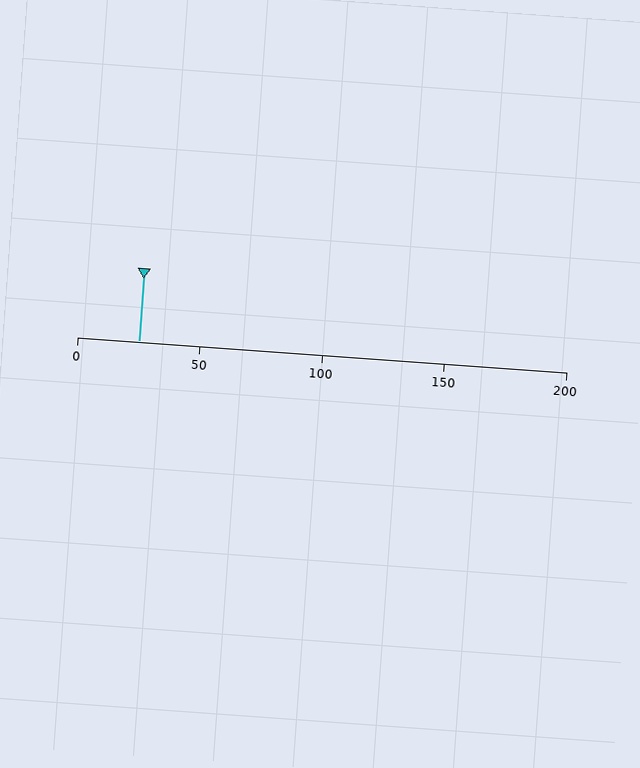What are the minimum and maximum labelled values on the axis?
The axis runs from 0 to 200.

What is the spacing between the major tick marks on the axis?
The major ticks are spaced 50 apart.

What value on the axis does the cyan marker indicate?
The marker indicates approximately 25.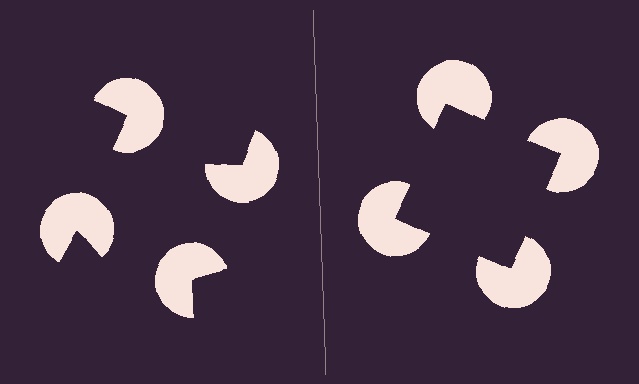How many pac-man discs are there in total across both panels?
8 — 4 on each side.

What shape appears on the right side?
An illusory square.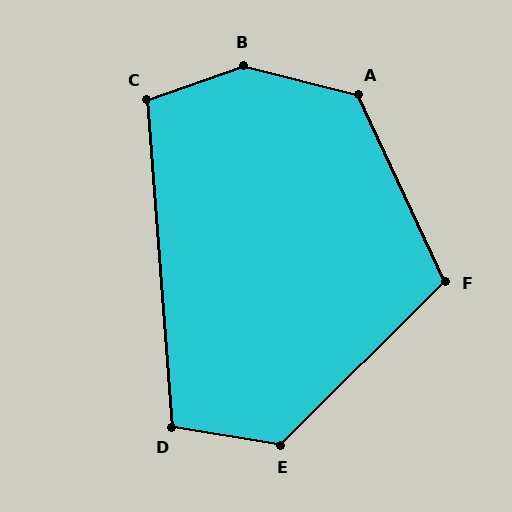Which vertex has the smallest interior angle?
D, at approximately 104 degrees.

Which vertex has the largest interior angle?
B, at approximately 146 degrees.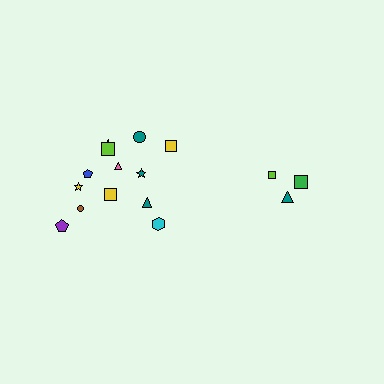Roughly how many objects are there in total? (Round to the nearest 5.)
Roughly 15 objects in total.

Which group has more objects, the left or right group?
The left group.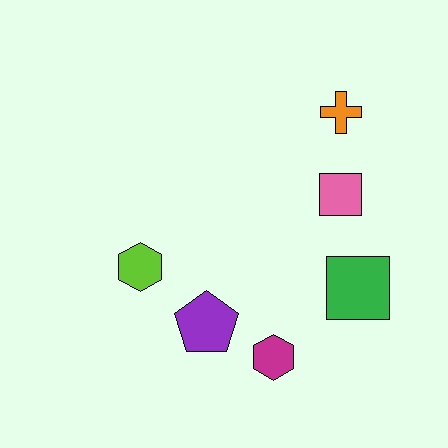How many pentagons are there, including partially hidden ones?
There is 1 pentagon.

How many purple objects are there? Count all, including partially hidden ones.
There is 1 purple object.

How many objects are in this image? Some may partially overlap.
There are 6 objects.